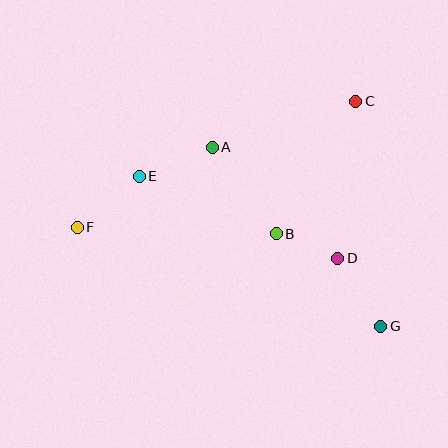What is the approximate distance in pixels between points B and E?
The distance between B and E is approximately 148 pixels.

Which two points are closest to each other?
Points B and D are closest to each other.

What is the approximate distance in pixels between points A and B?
The distance between A and B is approximately 107 pixels.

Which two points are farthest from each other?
Points F and G are farthest from each other.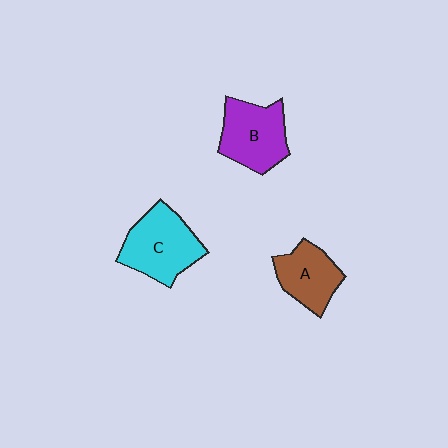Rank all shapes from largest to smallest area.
From largest to smallest: C (cyan), B (purple), A (brown).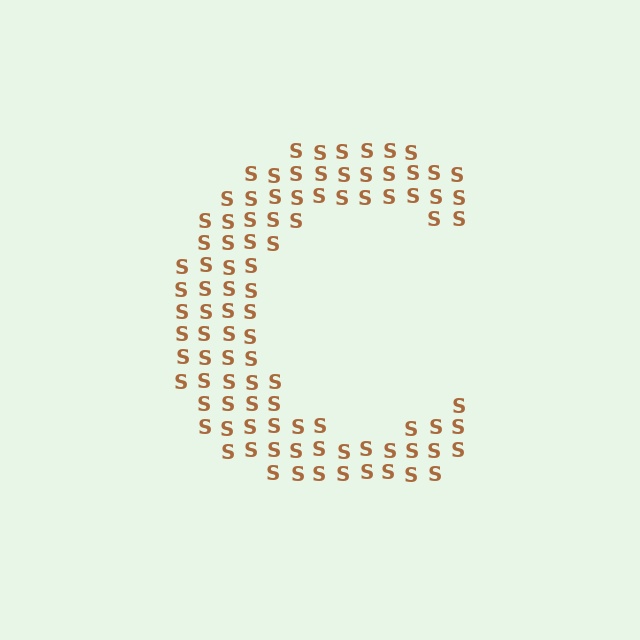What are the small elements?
The small elements are letter S's.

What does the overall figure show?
The overall figure shows the letter C.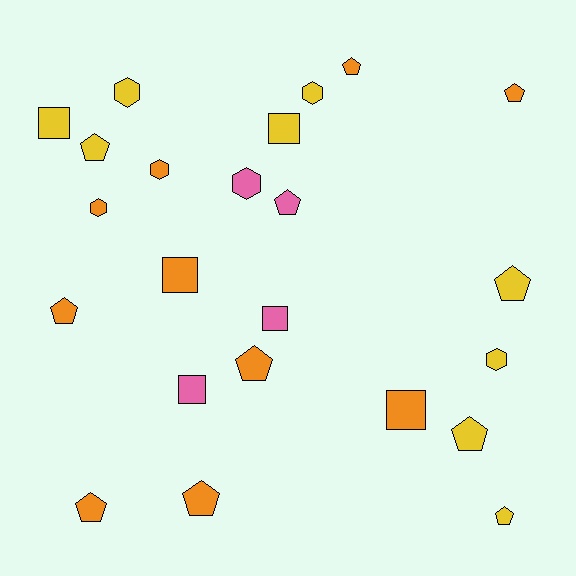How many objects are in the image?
There are 23 objects.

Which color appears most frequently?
Orange, with 10 objects.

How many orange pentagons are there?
There are 6 orange pentagons.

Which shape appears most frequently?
Pentagon, with 11 objects.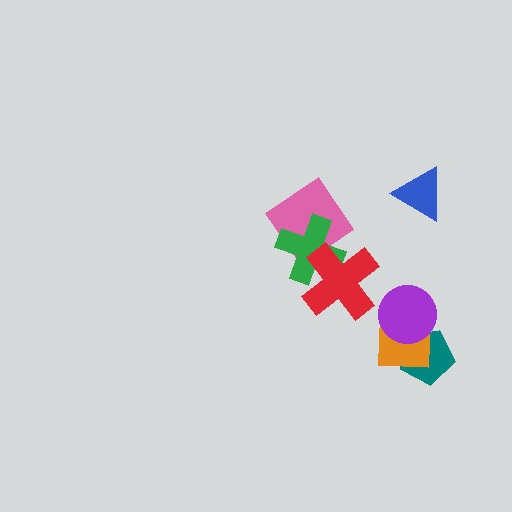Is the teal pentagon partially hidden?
Yes, it is partially covered by another shape.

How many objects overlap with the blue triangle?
0 objects overlap with the blue triangle.